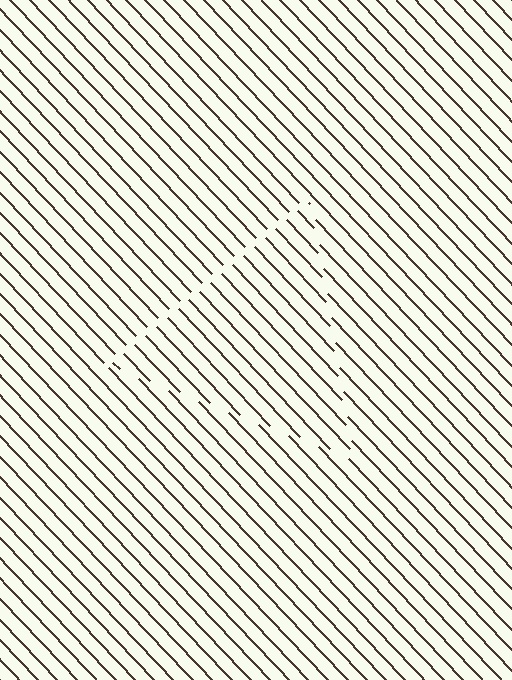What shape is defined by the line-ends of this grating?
An illusory triangle. The interior of the shape contains the same grating, shifted by half a period — the contour is defined by the phase discontinuity where line-ends from the inner and outer gratings abut.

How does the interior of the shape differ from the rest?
The interior of the shape contains the same grating, shifted by half a period — the contour is defined by the phase discontinuity where line-ends from the inner and outer gratings abut.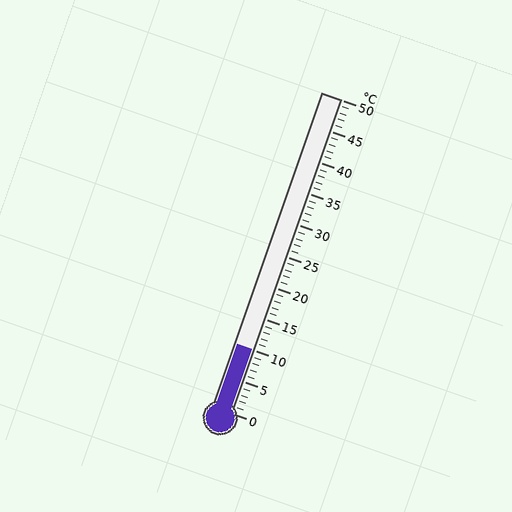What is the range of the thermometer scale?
The thermometer scale ranges from 0°C to 50°C.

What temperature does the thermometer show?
The thermometer shows approximately 10°C.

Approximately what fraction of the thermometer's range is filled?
The thermometer is filled to approximately 20% of its range.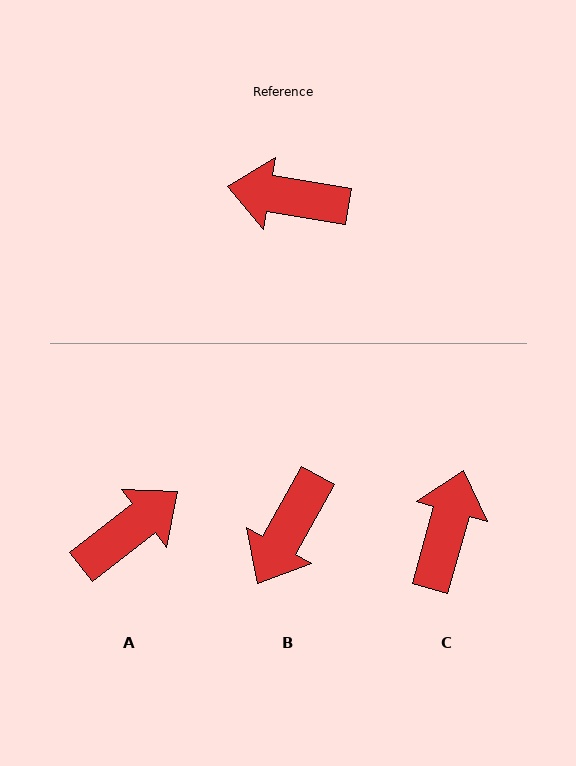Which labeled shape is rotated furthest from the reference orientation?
A, about 133 degrees away.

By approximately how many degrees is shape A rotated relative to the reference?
Approximately 133 degrees clockwise.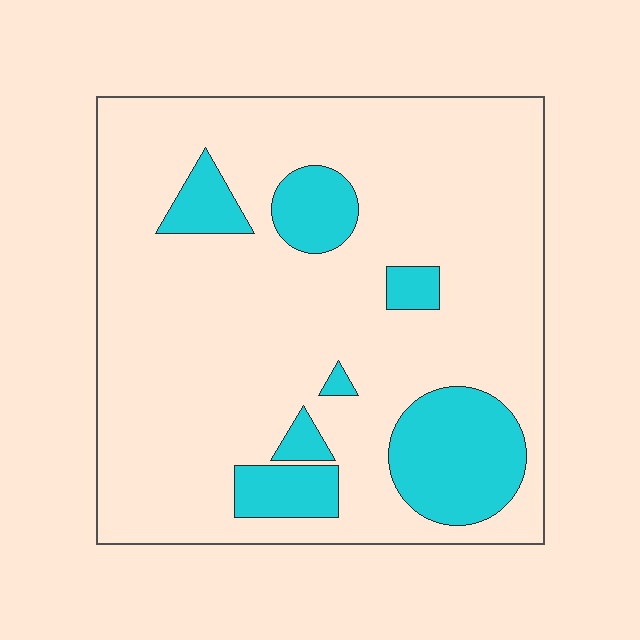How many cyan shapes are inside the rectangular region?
7.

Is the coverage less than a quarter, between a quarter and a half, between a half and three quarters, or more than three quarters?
Less than a quarter.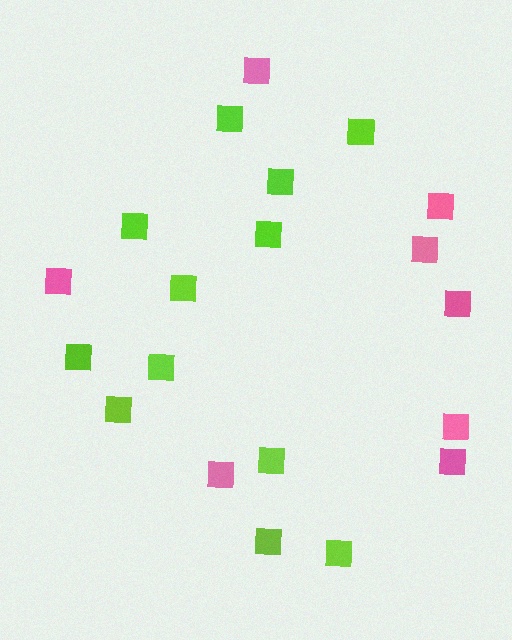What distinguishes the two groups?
There are 2 groups: one group of pink squares (8) and one group of lime squares (12).